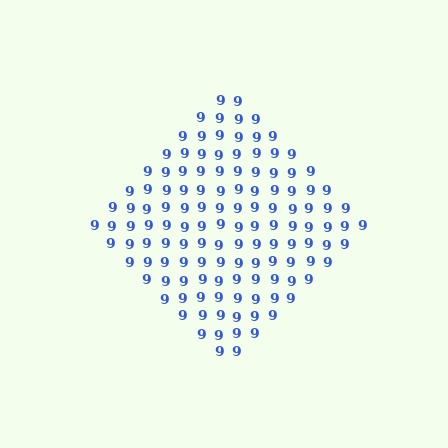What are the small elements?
The small elements are digit 9's.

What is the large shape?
The large shape is a diamond.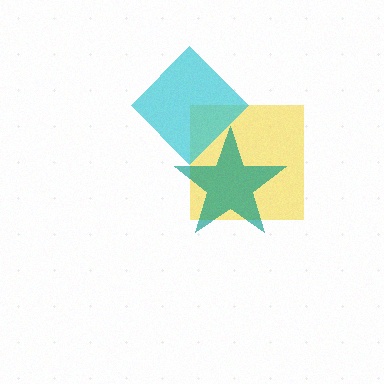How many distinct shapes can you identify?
There are 3 distinct shapes: a yellow square, a teal star, a cyan diamond.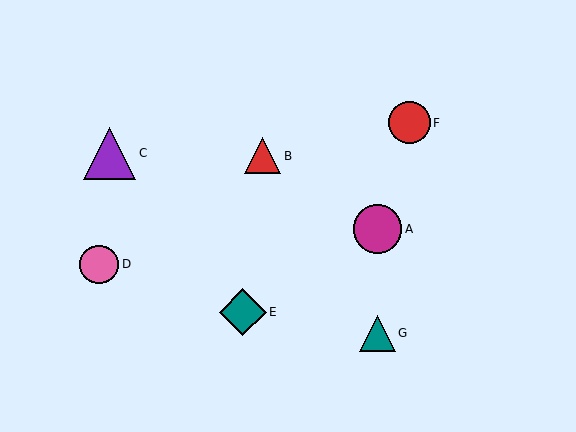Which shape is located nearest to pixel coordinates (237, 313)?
The teal diamond (labeled E) at (243, 312) is nearest to that location.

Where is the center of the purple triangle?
The center of the purple triangle is at (110, 153).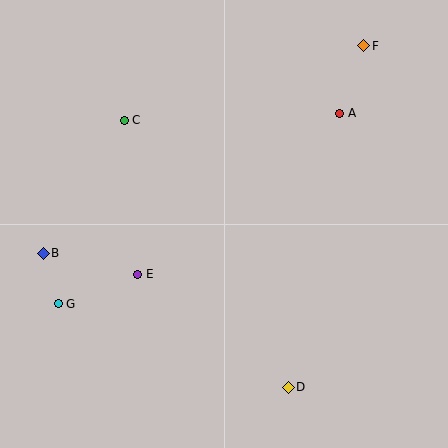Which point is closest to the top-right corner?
Point F is closest to the top-right corner.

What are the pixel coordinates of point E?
Point E is at (138, 274).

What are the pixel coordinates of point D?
Point D is at (288, 387).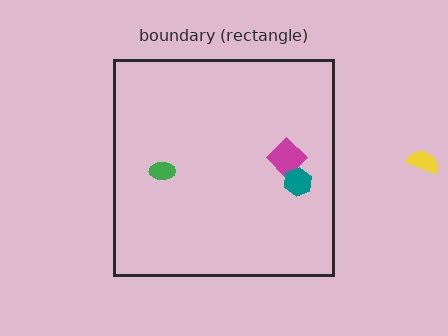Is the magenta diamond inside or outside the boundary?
Inside.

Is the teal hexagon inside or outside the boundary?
Inside.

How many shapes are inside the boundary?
3 inside, 1 outside.